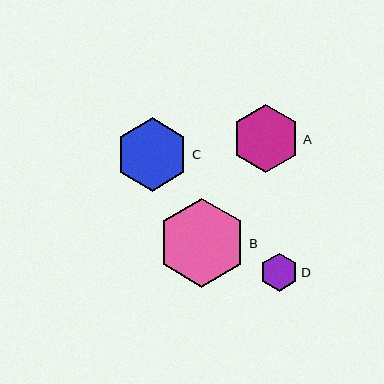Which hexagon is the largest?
Hexagon B is the largest with a size of approximately 88 pixels.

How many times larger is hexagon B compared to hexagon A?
Hexagon B is approximately 1.3 times the size of hexagon A.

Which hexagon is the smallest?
Hexagon D is the smallest with a size of approximately 38 pixels.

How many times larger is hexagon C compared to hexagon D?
Hexagon C is approximately 1.9 times the size of hexagon D.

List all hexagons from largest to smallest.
From largest to smallest: B, C, A, D.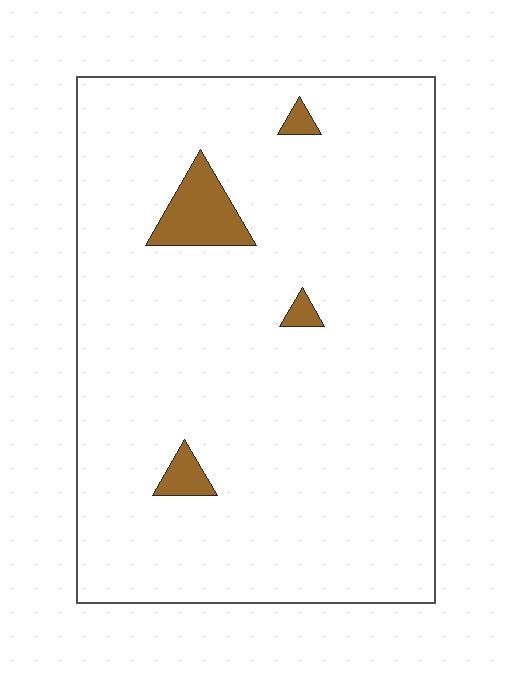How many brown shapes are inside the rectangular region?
4.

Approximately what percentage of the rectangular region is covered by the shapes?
Approximately 5%.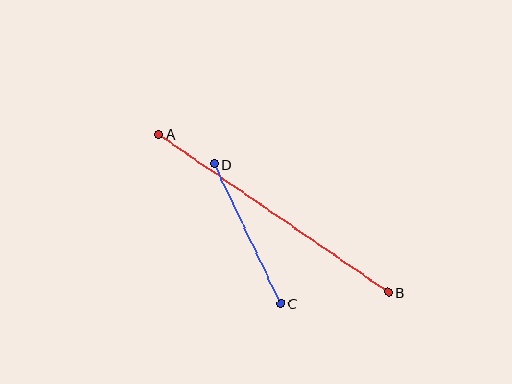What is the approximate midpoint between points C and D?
The midpoint is at approximately (247, 234) pixels.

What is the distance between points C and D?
The distance is approximately 155 pixels.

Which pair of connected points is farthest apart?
Points A and B are farthest apart.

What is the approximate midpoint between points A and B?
The midpoint is at approximately (274, 213) pixels.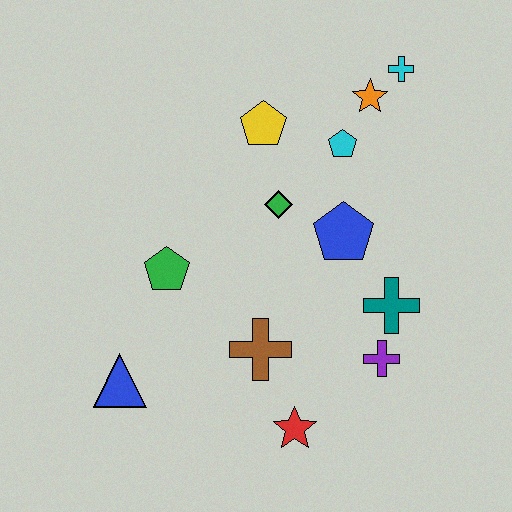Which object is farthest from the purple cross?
The cyan cross is farthest from the purple cross.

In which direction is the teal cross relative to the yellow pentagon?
The teal cross is below the yellow pentagon.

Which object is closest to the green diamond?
The blue pentagon is closest to the green diamond.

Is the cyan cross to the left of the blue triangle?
No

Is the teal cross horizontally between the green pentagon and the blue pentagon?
No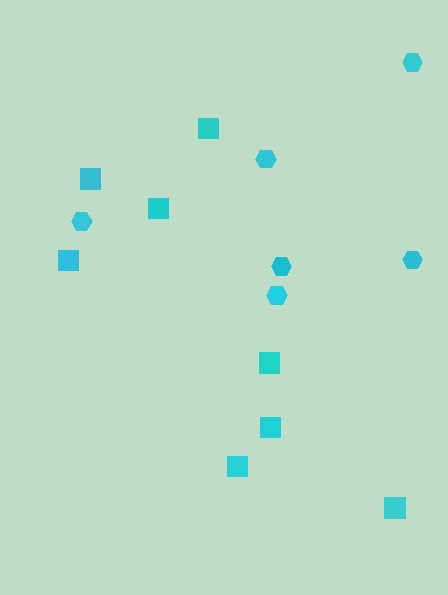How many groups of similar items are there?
There are 2 groups: one group of hexagons (6) and one group of squares (8).